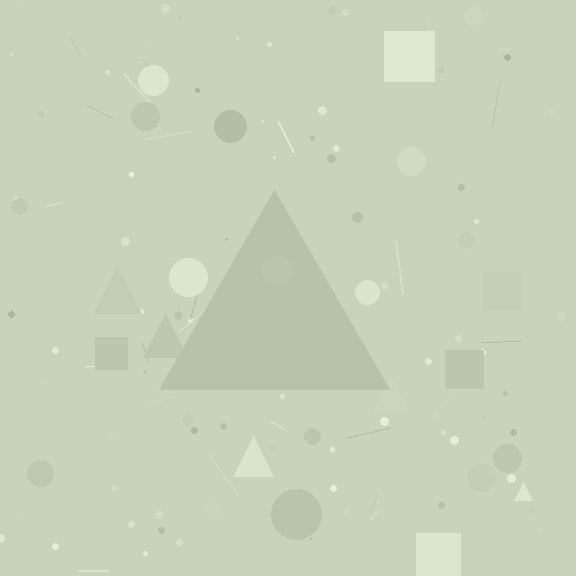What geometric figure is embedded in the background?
A triangle is embedded in the background.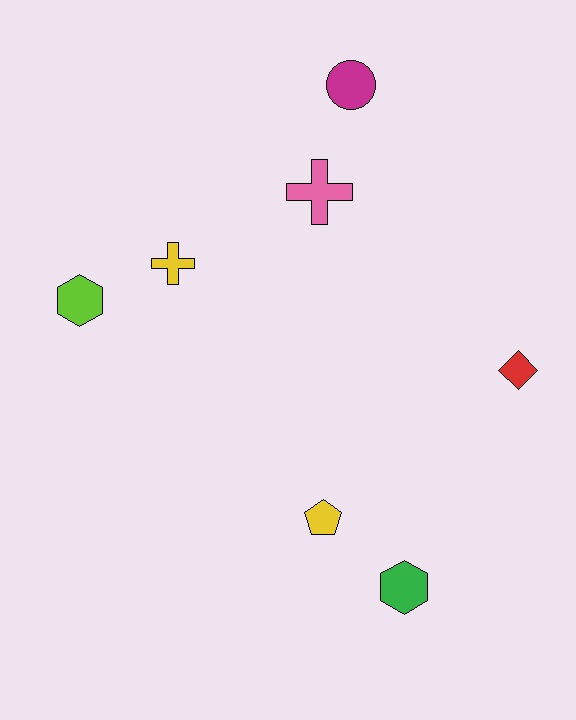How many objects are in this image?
There are 7 objects.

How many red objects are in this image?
There is 1 red object.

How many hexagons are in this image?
There are 2 hexagons.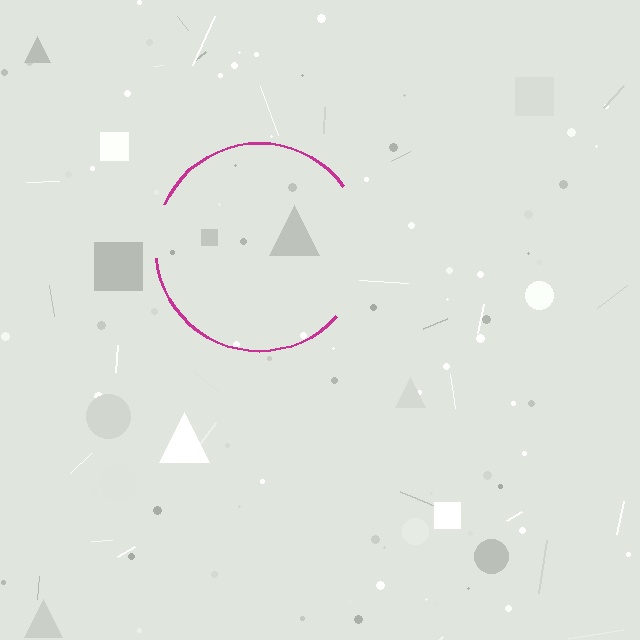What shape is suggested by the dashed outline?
The dashed outline suggests a circle.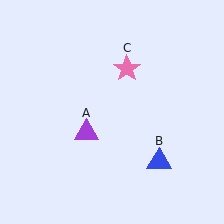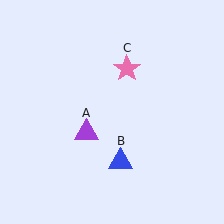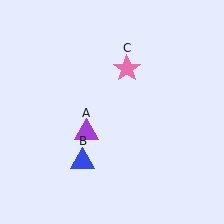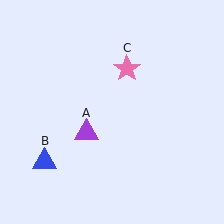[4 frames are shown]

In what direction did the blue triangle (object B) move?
The blue triangle (object B) moved left.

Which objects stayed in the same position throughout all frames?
Purple triangle (object A) and pink star (object C) remained stationary.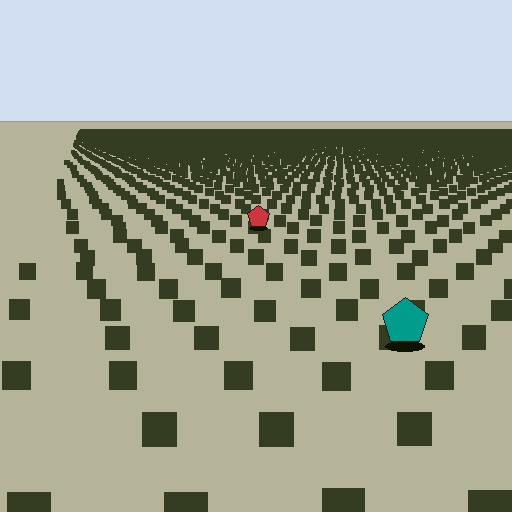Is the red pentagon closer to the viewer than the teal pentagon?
No. The teal pentagon is closer — you can tell from the texture gradient: the ground texture is coarser near it.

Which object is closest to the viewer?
The teal pentagon is closest. The texture marks near it are larger and more spread out.